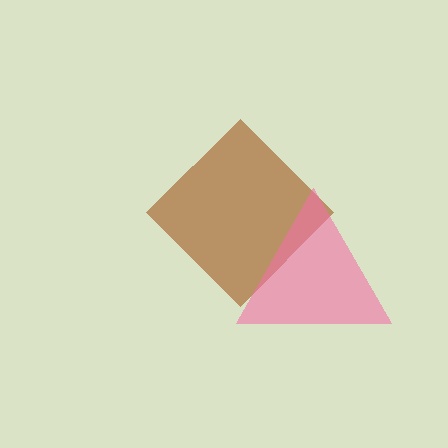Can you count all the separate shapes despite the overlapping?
Yes, there are 2 separate shapes.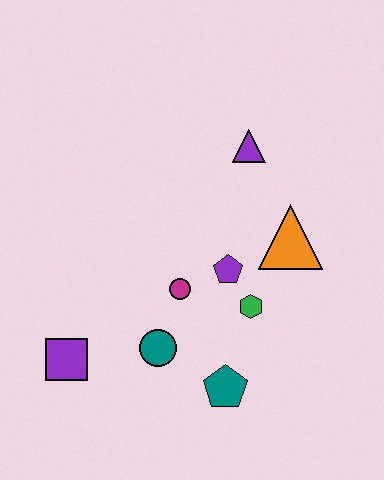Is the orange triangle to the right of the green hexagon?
Yes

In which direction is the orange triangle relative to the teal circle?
The orange triangle is to the right of the teal circle.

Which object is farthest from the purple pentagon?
The purple square is farthest from the purple pentagon.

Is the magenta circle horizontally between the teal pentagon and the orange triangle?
No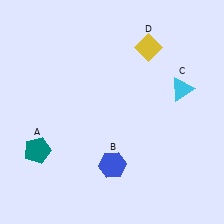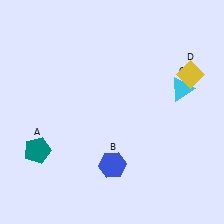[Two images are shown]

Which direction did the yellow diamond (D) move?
The yellow diamond (D) moved right.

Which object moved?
The yellow diamond (D) moved right.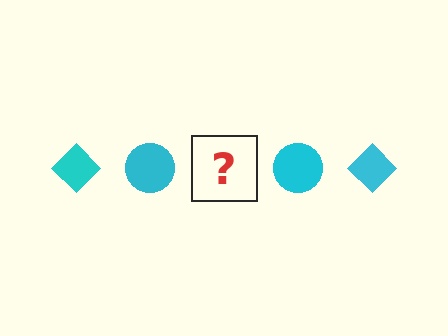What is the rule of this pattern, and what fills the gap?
The rule is that the pattern cycles through diamond, circle shapes in cyan. The gap should be filled with a cyan diamond.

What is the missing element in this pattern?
The missing element is a cyan diamond.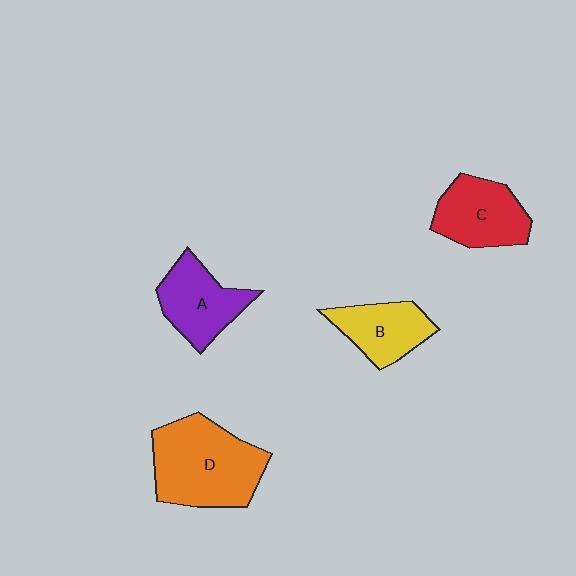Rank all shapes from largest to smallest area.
From largest to smallest: D (orange), C (red), A (purple), B (yellow).